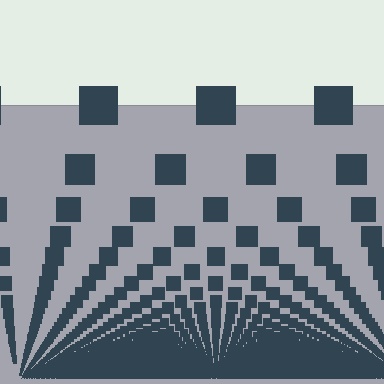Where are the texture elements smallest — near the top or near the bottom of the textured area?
Near the bottom.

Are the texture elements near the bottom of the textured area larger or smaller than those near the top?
Smaller. The gradient is inverted — elements near the bottom are smaller and denser.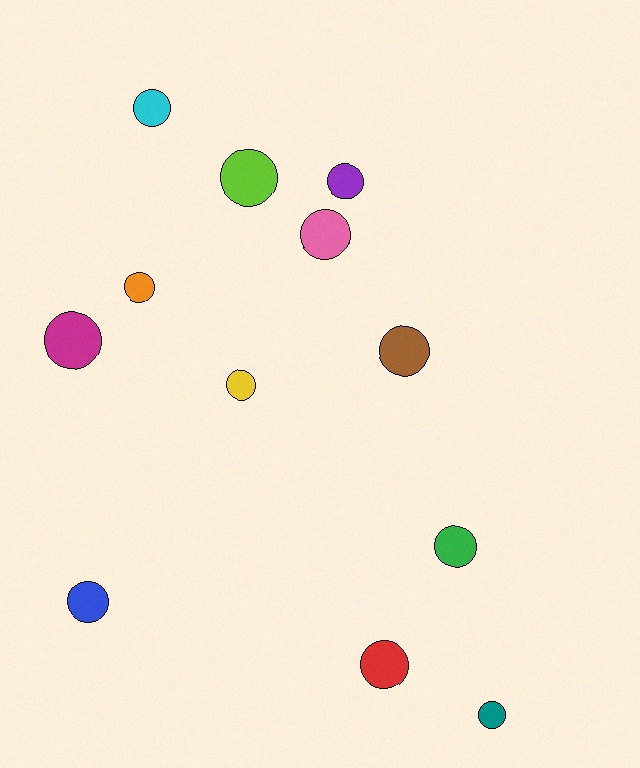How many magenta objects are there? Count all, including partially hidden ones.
There is 1 magenta object.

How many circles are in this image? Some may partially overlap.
There are 12 circles.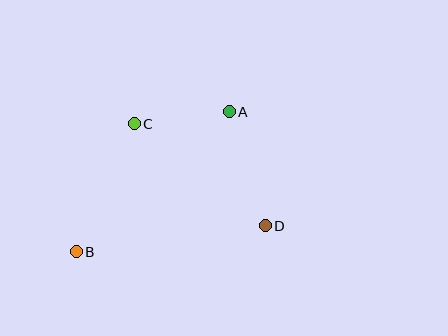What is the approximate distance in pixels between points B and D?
The distance between B and D is approximately 191 pixels.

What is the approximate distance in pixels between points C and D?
The distance between C and D is approximately 166 pixels.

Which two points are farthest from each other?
Points A and B are farthest from each other.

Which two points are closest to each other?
Points A and C are closest to each other.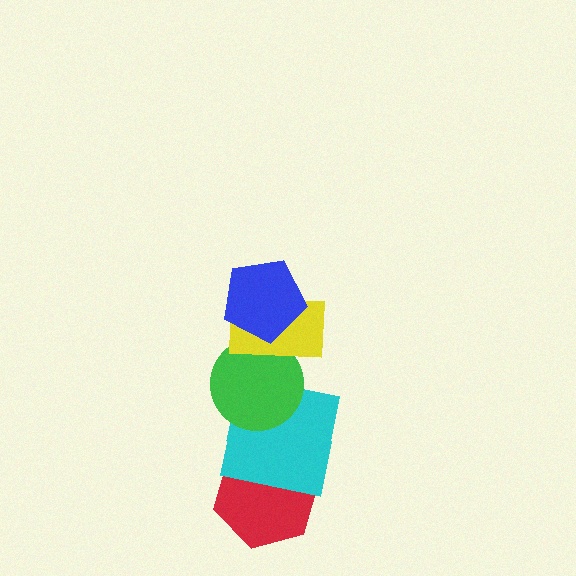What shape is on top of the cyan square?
The green circle is on top of the cyan square.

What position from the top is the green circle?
The green circle is 3rd from the top.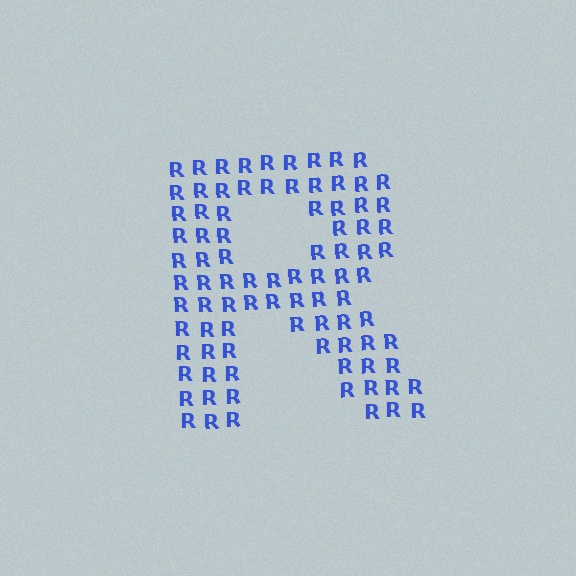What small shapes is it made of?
It is made of small letter R's.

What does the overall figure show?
The overall figure shows the letter R.